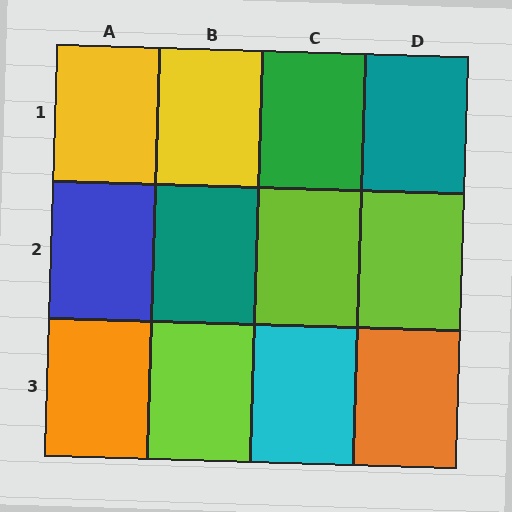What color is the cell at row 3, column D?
Orange.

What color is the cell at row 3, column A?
Orange.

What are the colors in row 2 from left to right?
Blue, teal, lime, lime.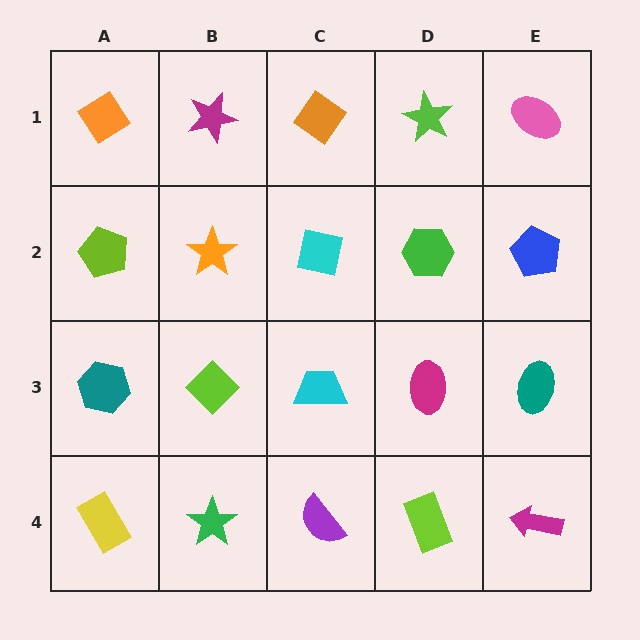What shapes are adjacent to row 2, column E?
A pink ellipse (row 1, column E), a teal ellipse (row 3, column E), a green hexagon (row 2, column D).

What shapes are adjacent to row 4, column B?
A lime diamond (row 3, column B), a yellow rectangle (row 4, column A), a purple semicircle (row 4, column C).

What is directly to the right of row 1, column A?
A magenta star.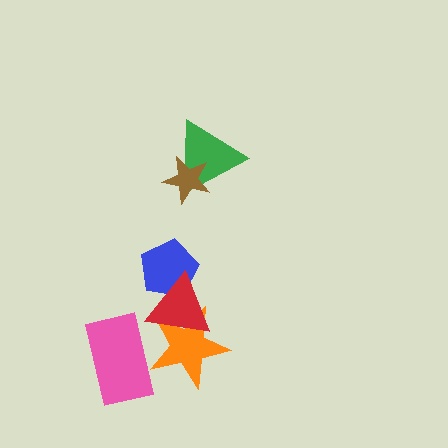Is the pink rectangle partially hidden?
No, no other shape covers it.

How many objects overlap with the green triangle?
1 object overlaps with the green triangle.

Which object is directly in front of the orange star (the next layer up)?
The pink rectangle is directly in front of the orange star.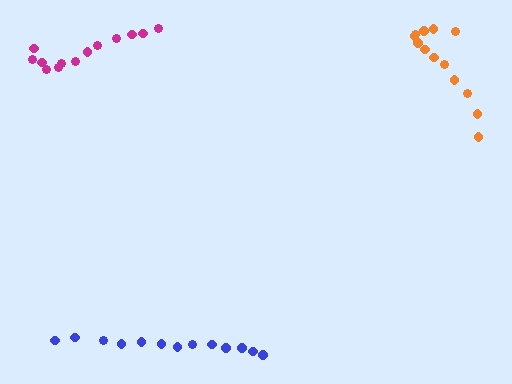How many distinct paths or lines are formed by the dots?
There are 3 distinct paths.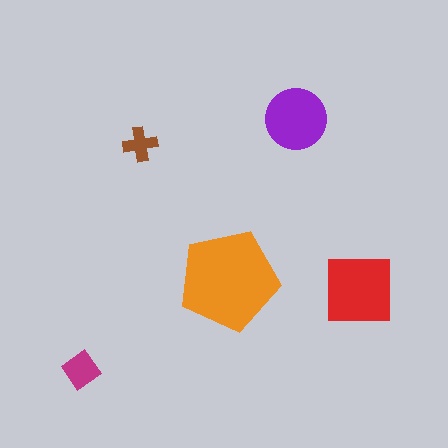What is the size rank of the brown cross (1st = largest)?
5th.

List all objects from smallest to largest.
The brown cross, the magenta diamond, the purple circle, the red square, the orange pentagon.